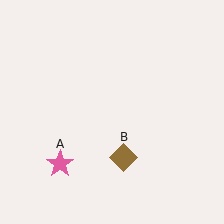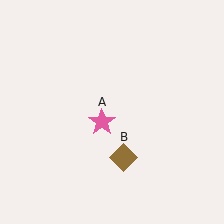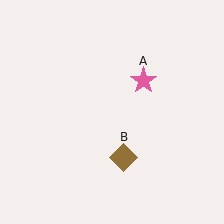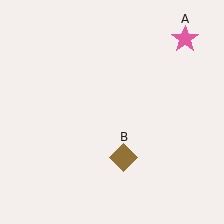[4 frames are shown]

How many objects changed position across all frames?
1 object changed position: pink star (object A).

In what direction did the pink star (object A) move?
The pink star (object A) moved up and to the right.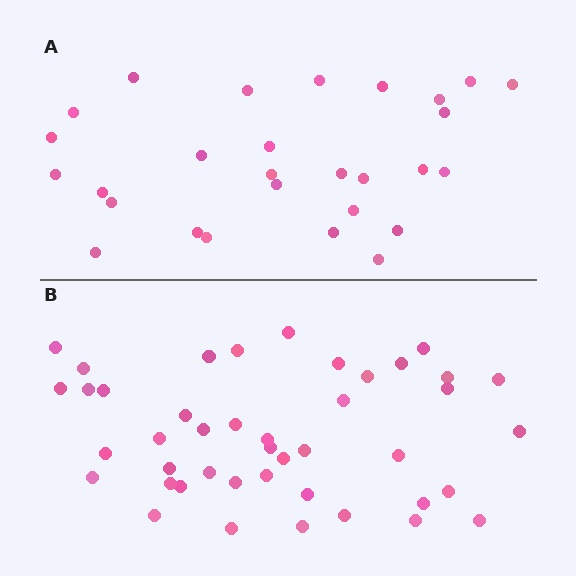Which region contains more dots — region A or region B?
Region B (the bottom region) has more dots.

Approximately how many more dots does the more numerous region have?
Region B has approximately 15 more dots than region A.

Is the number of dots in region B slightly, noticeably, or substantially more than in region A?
Region B has substantially more. The ratio is roughly 1.5 to 1.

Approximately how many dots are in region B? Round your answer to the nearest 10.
About 40 dots. (The exact count is 43, which rounds to 40.)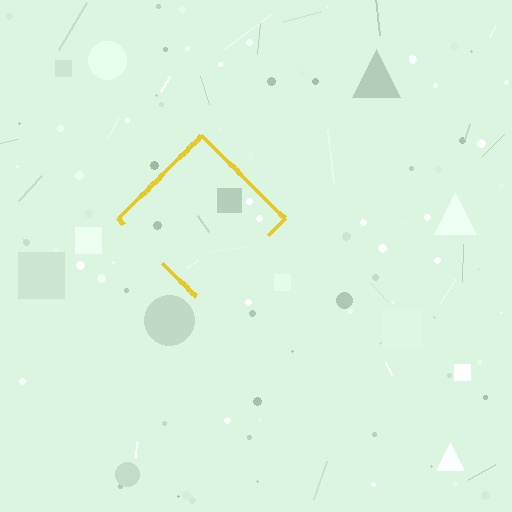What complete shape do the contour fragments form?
The contour fragments form a diamond.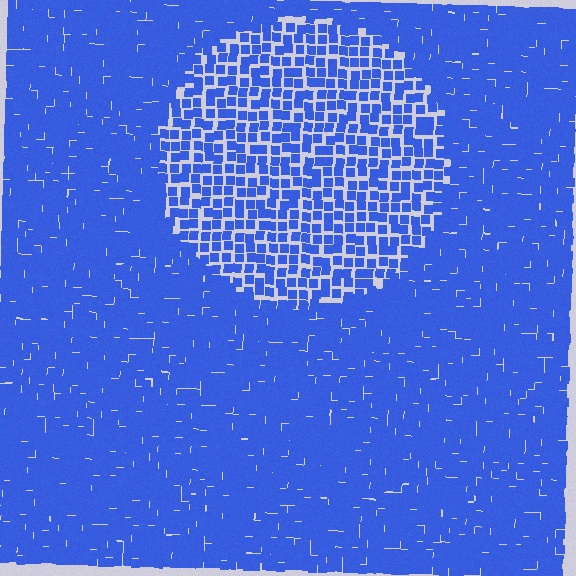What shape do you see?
I see a circle.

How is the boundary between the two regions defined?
The boundary is defined by a change in element density (approximately 1.8x ratio). All elements are the same color, size, and shape.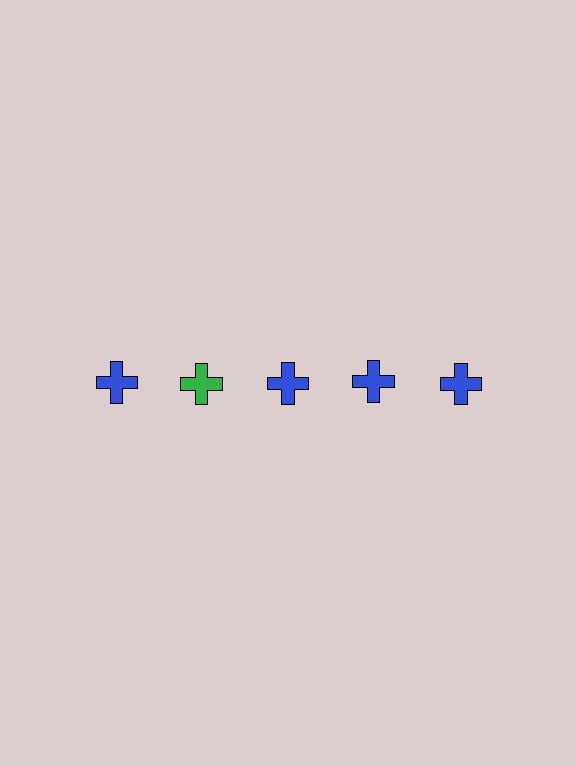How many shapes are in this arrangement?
There are 5 shapes arranged in a grid pattern.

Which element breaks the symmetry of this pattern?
The green cross in the top row, second from left column breaks the symmetry. All other shapes are blue crosses.